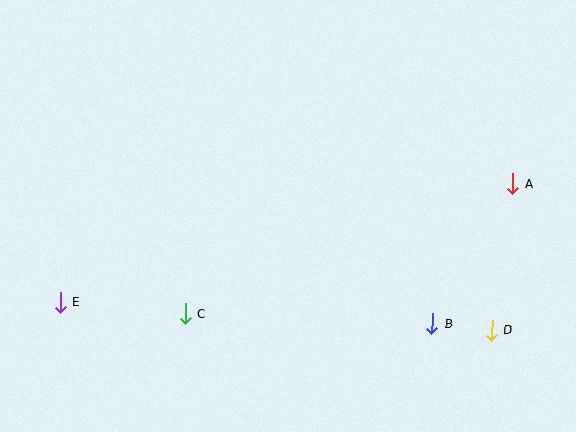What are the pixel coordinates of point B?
Point B is at (432, 323).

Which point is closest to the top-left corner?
Point E is closest to the top-left corner.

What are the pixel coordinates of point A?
Point A is at (513, 184).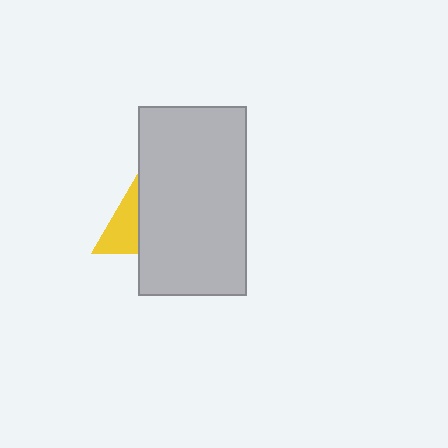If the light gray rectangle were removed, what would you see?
You would see the complete yellow triangle.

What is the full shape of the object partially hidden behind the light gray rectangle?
The partially hidden object is a yellow triangle.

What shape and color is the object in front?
The object in front is a light gray rectangle.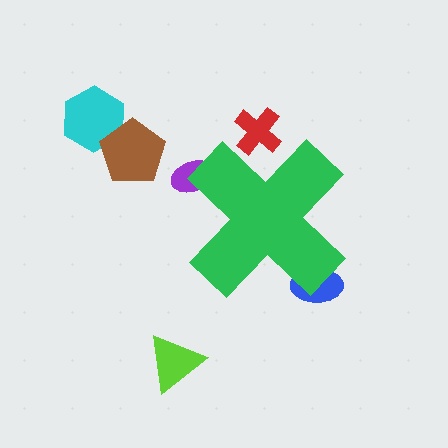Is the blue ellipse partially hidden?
Yes, the blue ellipse is partially hidden behind the green cross.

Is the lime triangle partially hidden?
No, the lime triangle is fully visible.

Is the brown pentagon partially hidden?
No, the brown pentagon is fully visible.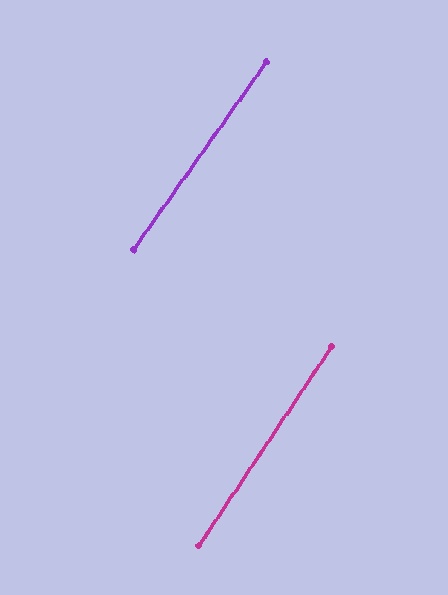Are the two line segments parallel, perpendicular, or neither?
Parallel — their directions differ by only 1.6°.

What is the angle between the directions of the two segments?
Approximately 2 degrees.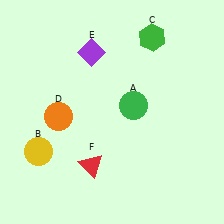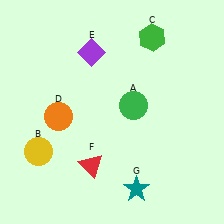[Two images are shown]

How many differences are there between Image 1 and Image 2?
There is 1 difference between the two images.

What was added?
A teal star (G) was added in Image 2.